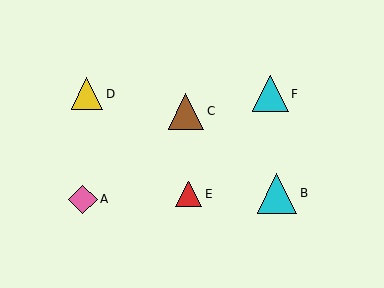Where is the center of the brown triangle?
The center of the brown triangle is at (186, 111).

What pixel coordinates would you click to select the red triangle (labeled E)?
Click at (189, 194) to select the red triangle E.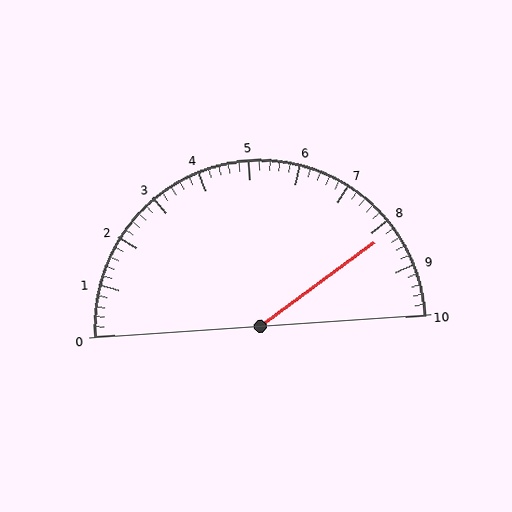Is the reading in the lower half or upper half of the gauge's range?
The reading is in the upper half of the range (0 to 10).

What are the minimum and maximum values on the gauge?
The gauge ranges from 0 to 10.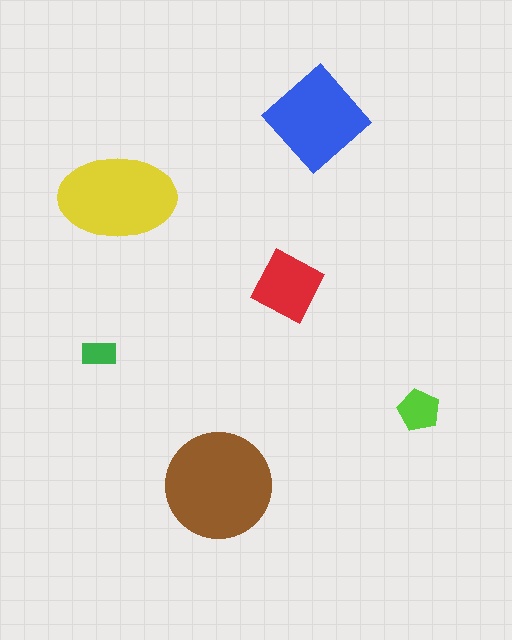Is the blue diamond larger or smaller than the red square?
Larger.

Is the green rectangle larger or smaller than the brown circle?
Smaller.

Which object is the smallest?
The green rectangle.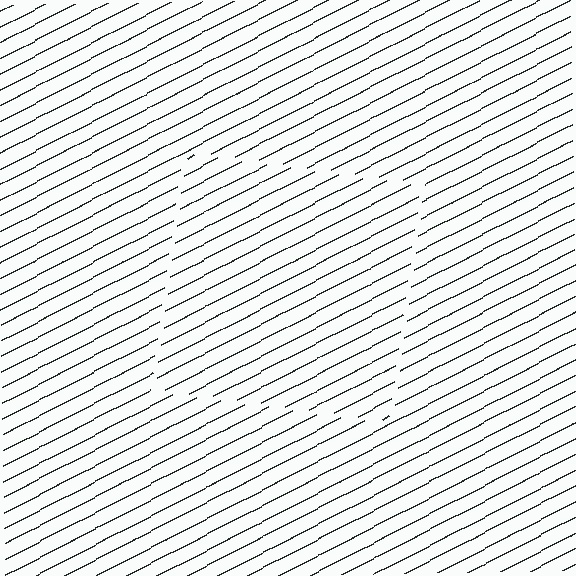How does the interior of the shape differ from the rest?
The interior of the shape contains the same grating, shifted by half a period — the contour is defined by the phase discontinuity where line-ends from the inner and outer gratings abut.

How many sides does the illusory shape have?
4 sides — the line-ends trace a square.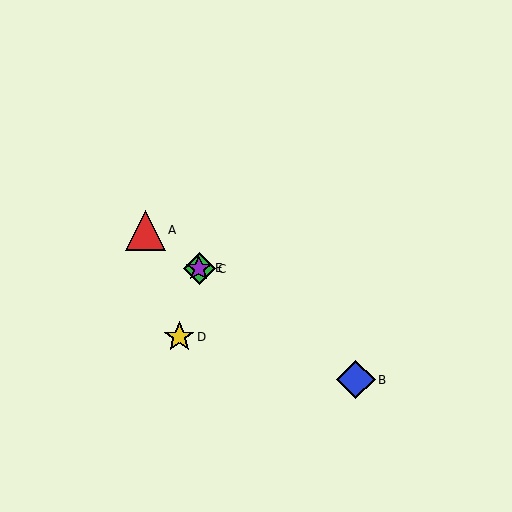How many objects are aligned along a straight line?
4 objects (A, B, C, E) are aligned along a straight line.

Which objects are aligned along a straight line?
Objects A, B, C, E are aligned along a straight line.